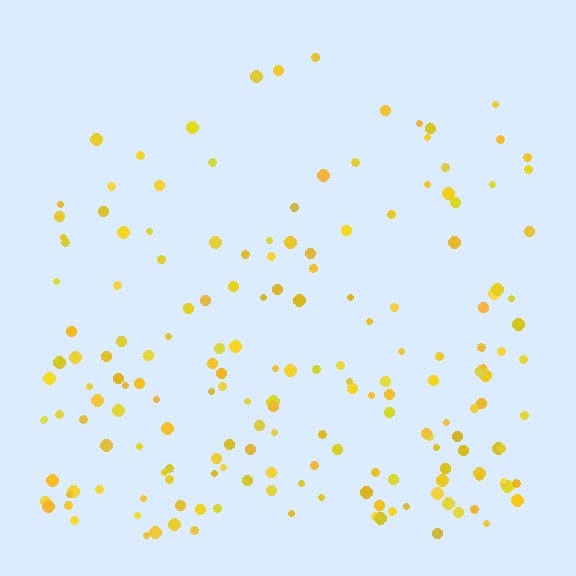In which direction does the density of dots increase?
From top to bottom, with the bottom side densest.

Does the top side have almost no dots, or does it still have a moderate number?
Still a moderate number, just noticeably fewer than the bottom.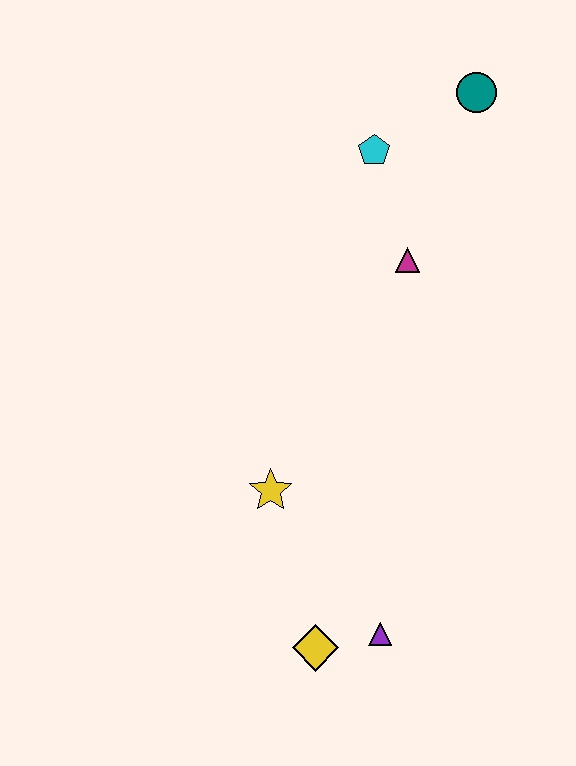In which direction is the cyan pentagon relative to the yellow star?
The cyan pentagon is above the yellow star.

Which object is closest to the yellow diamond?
The purple triangle is closest to the yellow diamond.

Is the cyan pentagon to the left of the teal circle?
Yes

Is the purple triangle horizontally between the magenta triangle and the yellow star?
Yes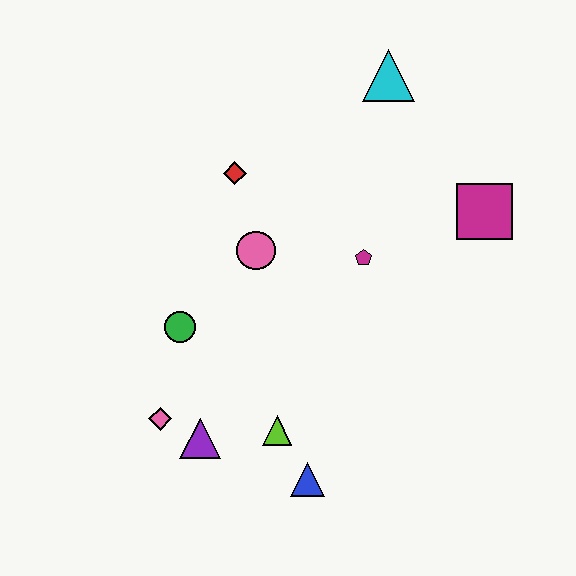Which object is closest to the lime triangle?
The blue triangle is closest to the lime triangle.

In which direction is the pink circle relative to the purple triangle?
The pink circle is above the purple triangle.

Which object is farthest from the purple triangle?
The cyan triangle is farthest from the purple triangle.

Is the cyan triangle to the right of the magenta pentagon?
Yes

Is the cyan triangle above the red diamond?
Yes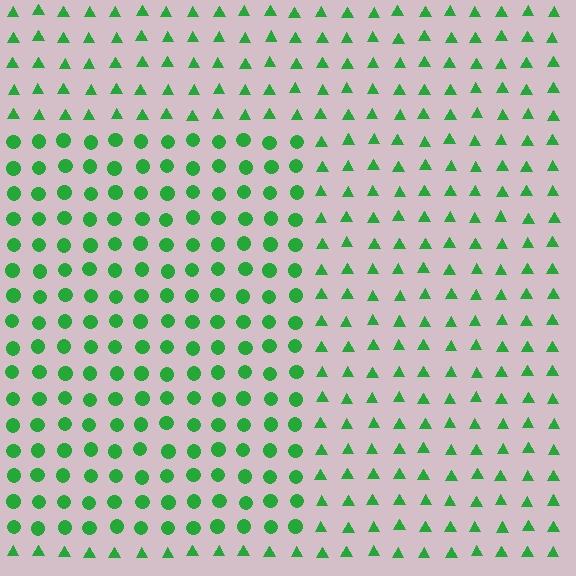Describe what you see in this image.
The image is filled with small green elements arranged in a uniform grid. A rectangle-shaped region contains circles, while the surrounding area contains triangles. The boundary is defined purely by the change in element shape.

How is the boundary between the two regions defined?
The boundary is defined by a change in element shape: circles inside vs. triangles outside. All elements share the same color and spacing.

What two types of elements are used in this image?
The image uses circles inside the rectangle region and triangles outside it.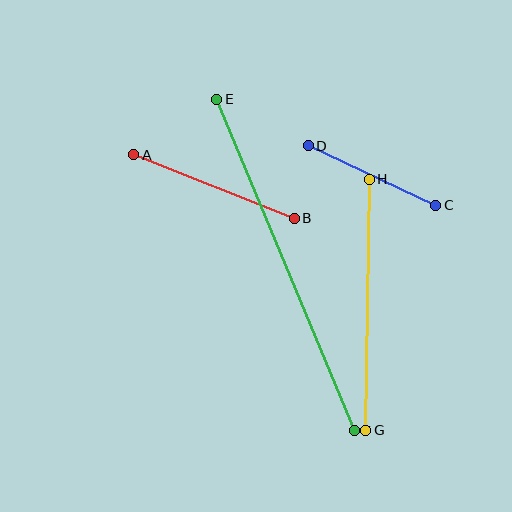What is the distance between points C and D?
The distance is approximately 141 pixels.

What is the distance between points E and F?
The distance is approximately 359 pixels.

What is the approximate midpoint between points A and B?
The midpoint is at approximately (214, 187) pixels.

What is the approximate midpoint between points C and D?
The midpoint is at approximately (372, 176) pixels.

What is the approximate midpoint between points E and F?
The midpoint is at approximately (286, 265) pixels.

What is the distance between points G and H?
The distance is approximately 251 pixels.